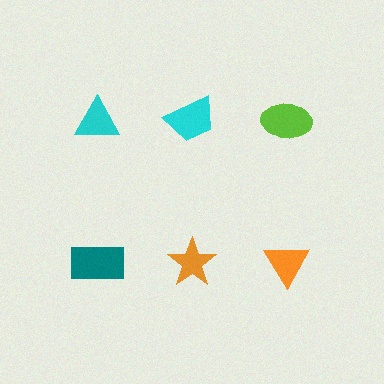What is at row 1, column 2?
A cyan trapezoid.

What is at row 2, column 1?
A teal rectangle.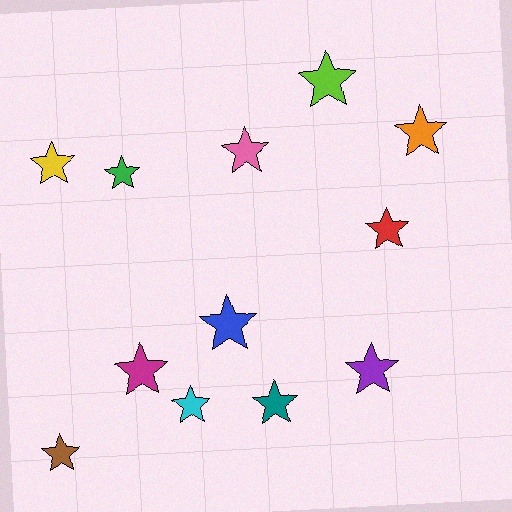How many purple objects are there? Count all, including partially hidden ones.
There is 1 purple object.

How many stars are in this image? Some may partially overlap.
There are 12 stars.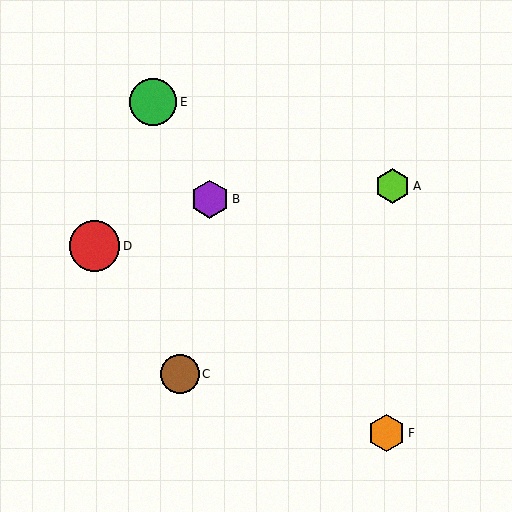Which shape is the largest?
The red circle (labeled D) is the largest.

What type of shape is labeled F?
Shape F is an orange hexagon.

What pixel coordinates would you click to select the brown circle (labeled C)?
Click at (180, 374) to select the brown circle C.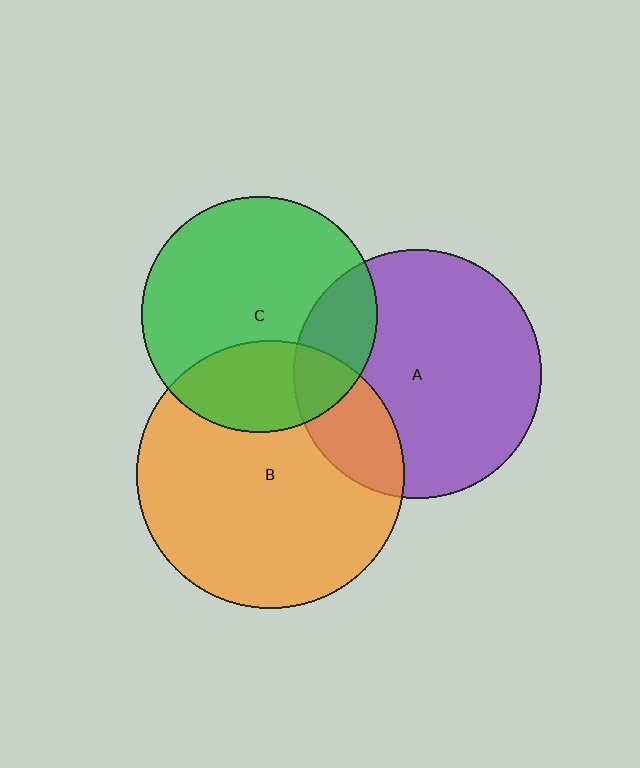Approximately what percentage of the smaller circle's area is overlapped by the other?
Approximately 30%.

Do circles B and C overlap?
Yes.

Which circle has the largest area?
Circle B (orange).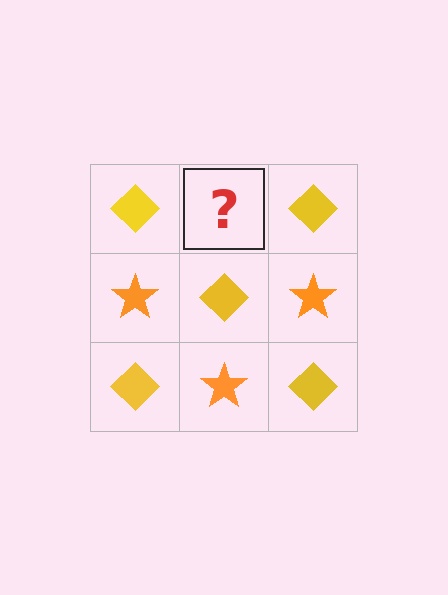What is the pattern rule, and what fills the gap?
The rule is that it alternates yellow diamond and orange star in a checkerboard pattern. The gap should be filled with an orange star.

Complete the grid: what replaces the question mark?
The question mark should be replaced with an orange star.